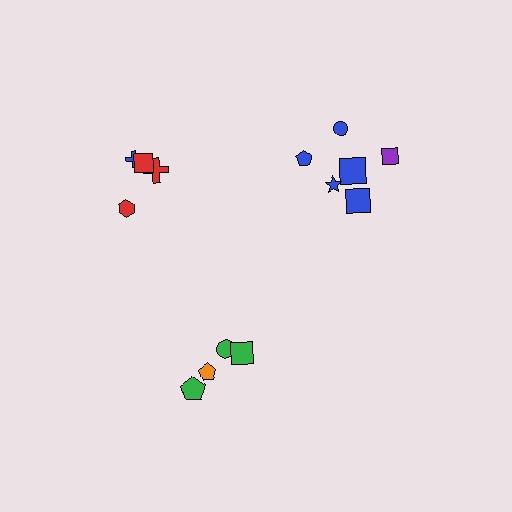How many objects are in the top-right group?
There are 6 objects.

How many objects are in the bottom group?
There are 4 objects.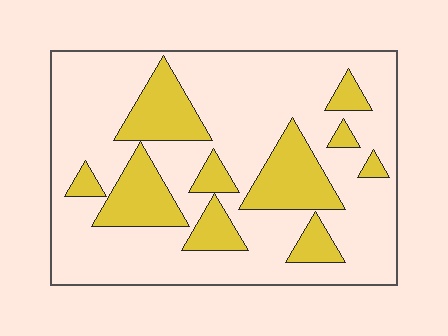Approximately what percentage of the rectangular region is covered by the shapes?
Approximately 25%.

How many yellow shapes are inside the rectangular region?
10.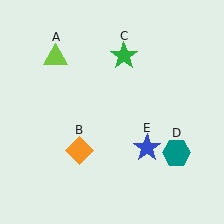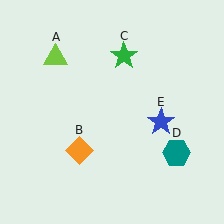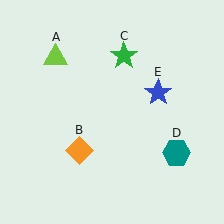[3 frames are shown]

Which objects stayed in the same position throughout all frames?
Lime triangle (object A) and orange diamond (object B) and green star (object C) and teal hexagon (object D) remained stationary.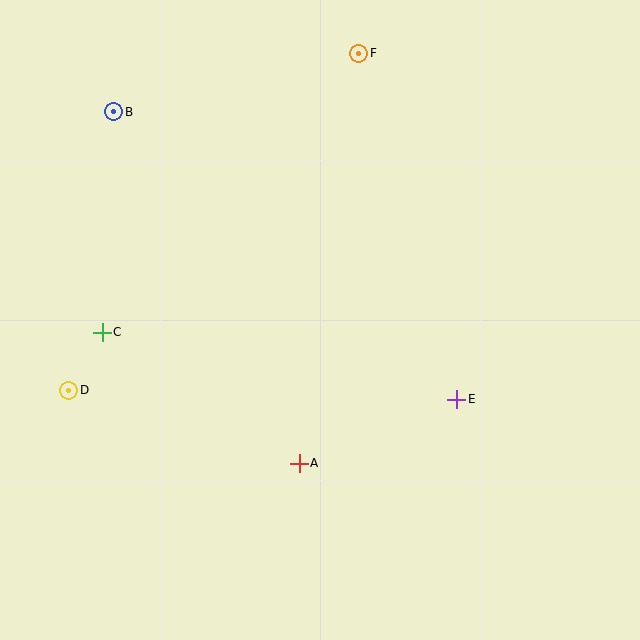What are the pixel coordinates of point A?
Point A is at (299, 463).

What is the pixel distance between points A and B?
The distance between A and B is 398 pixels.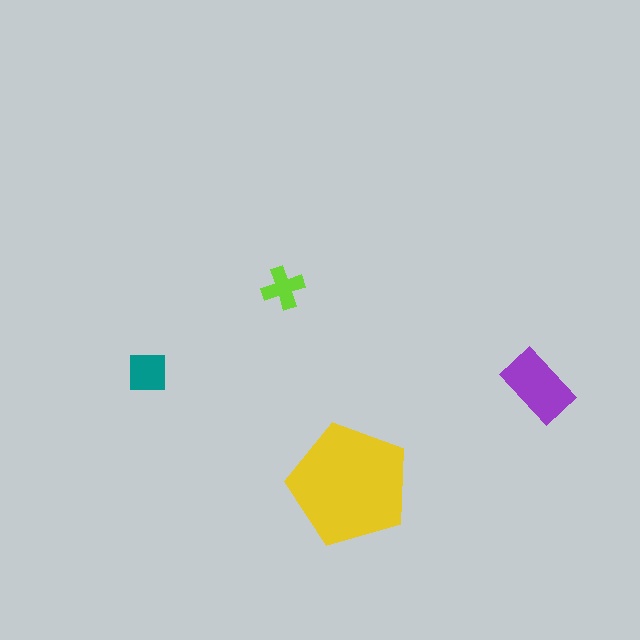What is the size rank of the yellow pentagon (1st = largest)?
1st.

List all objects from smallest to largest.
The lime cross, the teal square, the purple rectangle, the yellow pentagon.